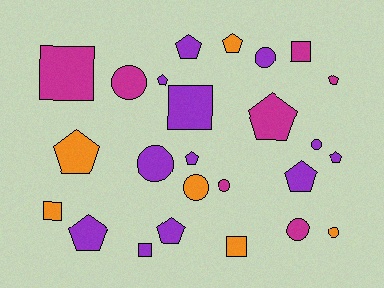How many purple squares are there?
There are 2 purple squares.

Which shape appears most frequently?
Pentagon, with 11 objects.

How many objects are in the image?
There are 25 objects.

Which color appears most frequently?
Purple, with 12 objects.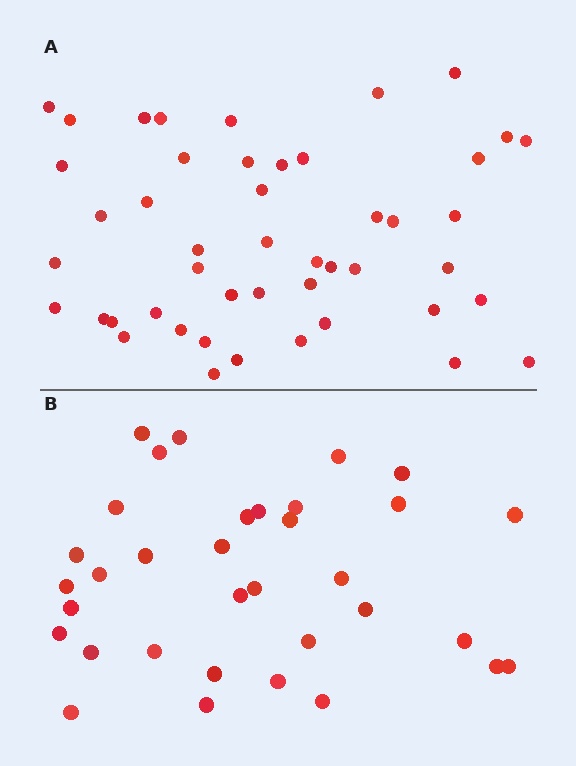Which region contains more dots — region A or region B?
Region A (the top region) has more dots.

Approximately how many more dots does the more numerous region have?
Region A has approximately 15 more dots than region B.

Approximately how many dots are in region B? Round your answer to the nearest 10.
About 30 dots. (The exact count is 34, which rounds to 30.)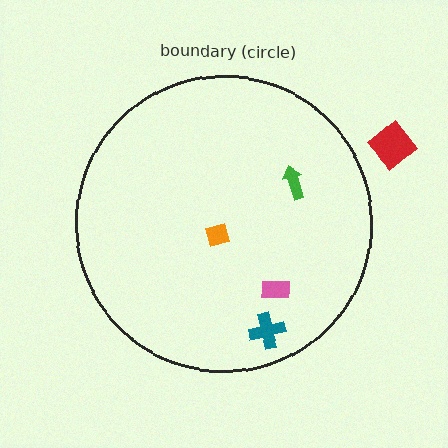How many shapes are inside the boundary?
4 inside, 1 outside.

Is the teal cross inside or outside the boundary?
Inside.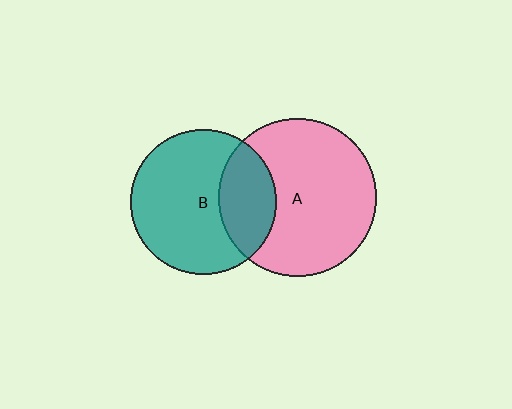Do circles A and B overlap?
Yes.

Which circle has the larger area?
Circle A (pink).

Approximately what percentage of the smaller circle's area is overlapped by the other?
Approximately 30%.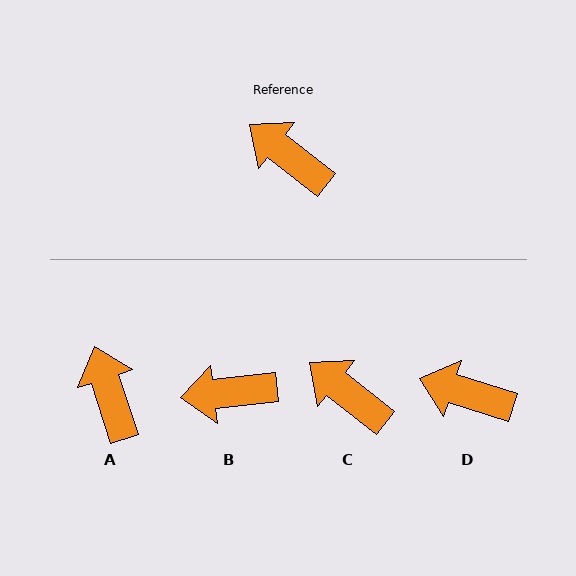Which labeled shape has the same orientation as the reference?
C.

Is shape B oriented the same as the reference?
No, it is off by about 45 degrees.